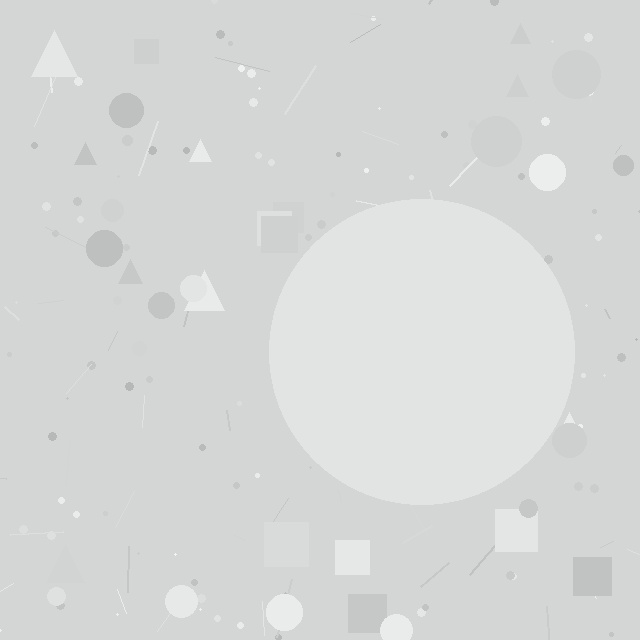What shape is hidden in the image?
A circle is hidden in the image.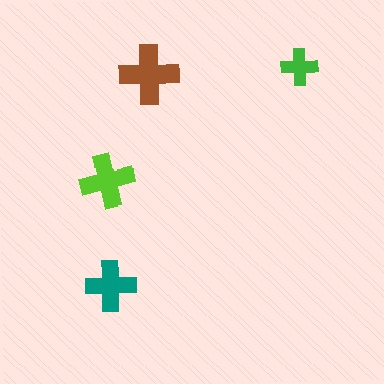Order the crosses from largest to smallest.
the brown one, the lime one, the teal one, the green one.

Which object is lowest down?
The teal cross is bottommost.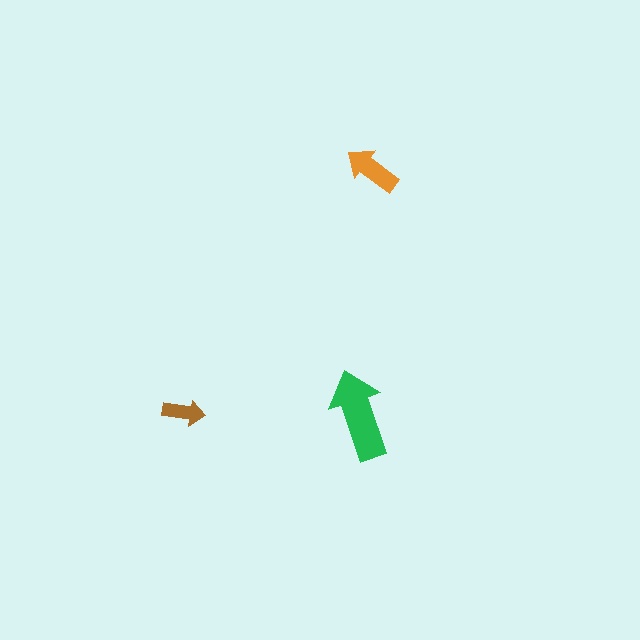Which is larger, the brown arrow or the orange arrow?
The orange one.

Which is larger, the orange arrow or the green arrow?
The green one.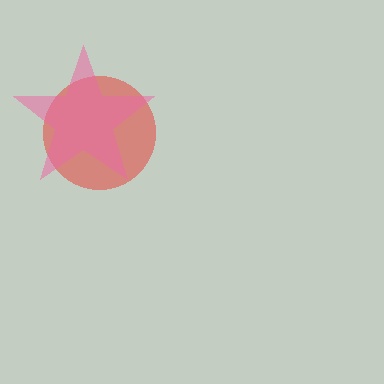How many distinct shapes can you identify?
There are 2 distinct shapes: a red circle, a pink star.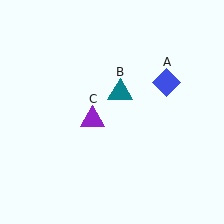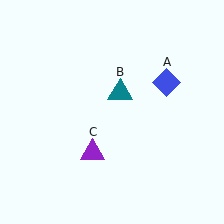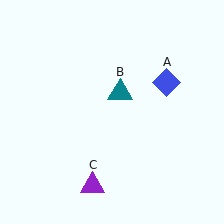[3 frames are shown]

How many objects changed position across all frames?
1 object changed position: purple triangle (object C).